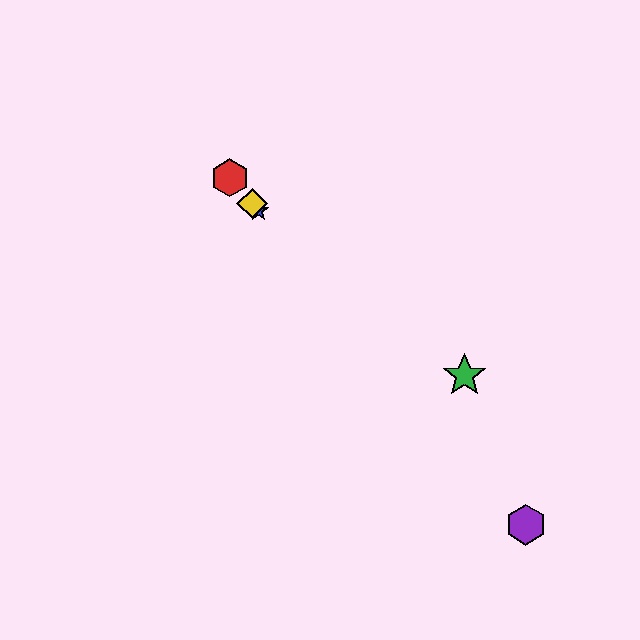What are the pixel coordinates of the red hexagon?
The red hexagon is at (230, 178).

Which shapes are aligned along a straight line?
The red hexagon, the blue star, the yellow diamond, the purple hexagon are aligned along a straight line.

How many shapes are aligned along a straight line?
4 shapes (the red hexagon, the blue star, the yellow diamond, the purple hexagon) are aligned along a straight line.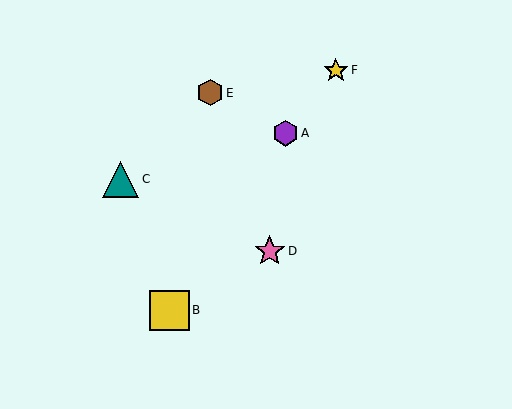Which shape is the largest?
The yellow square (labeled B) is the largest.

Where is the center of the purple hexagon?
The center of the purple hexagon is at (285, 133).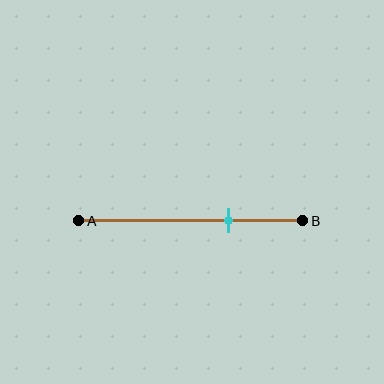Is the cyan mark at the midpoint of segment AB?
No, the mark is at about 65% from A, not at the 50% midpoint.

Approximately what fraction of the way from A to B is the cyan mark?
The cyan mark is approximately 65% of the way from A to B.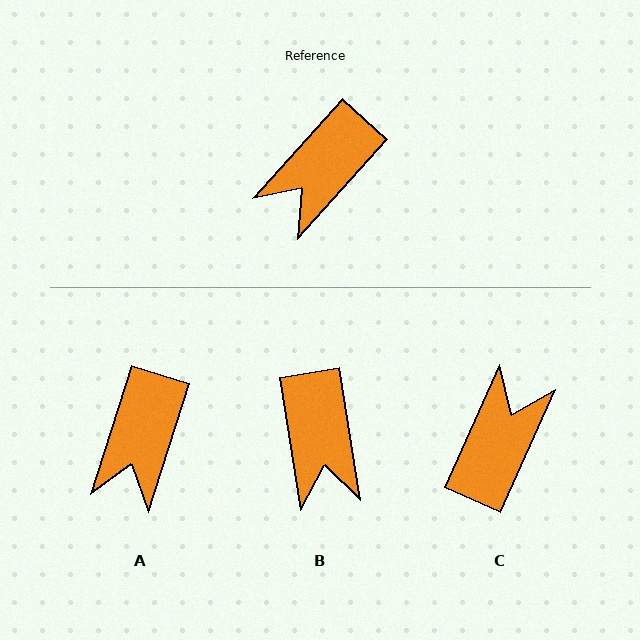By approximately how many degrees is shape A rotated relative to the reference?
Approximately 25 degrees counter-clockwise.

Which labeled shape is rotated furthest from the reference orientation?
C, about 162 degrees away.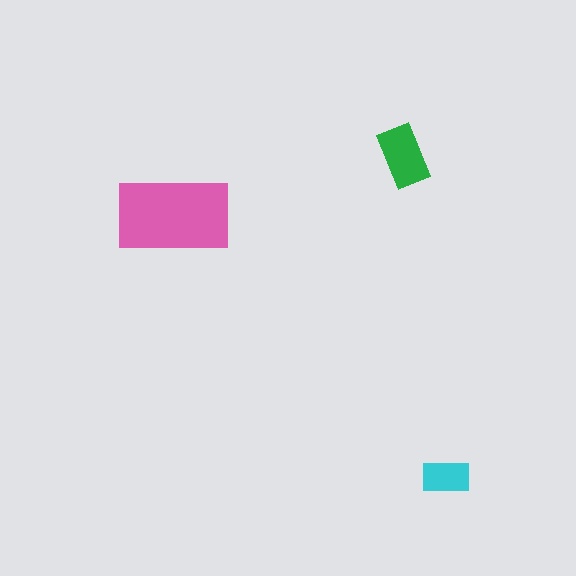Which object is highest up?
The green rectangle is topmost.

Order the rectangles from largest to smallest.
the pink one, the green one, the cyan one.